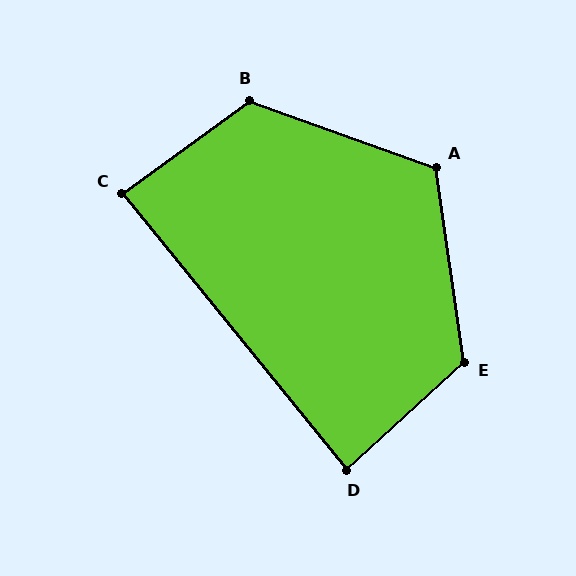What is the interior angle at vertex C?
Approximately 87 degrees (approximately right).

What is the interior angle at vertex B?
Approximately 124 degrees (obtuse).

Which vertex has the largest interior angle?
E, at approximately 124 degrees.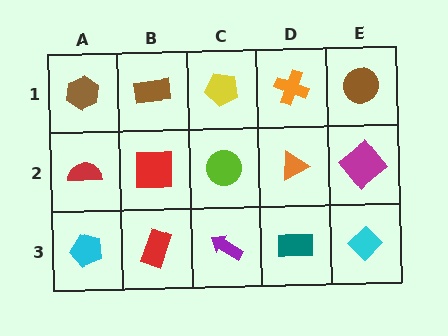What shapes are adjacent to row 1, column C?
A lime circle (row 2, column C), a brown rectangle (row 1, column B), an orange cross (row 1, column D).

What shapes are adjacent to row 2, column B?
A brown rectangle (row 1, column B), a red rectangle (row 3, column B), a red semicircle (row 2, column A), a lime circle (row 2, column C).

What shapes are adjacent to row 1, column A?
A red semicircle (row 2, column A), a brown rectangle (row 1, column B).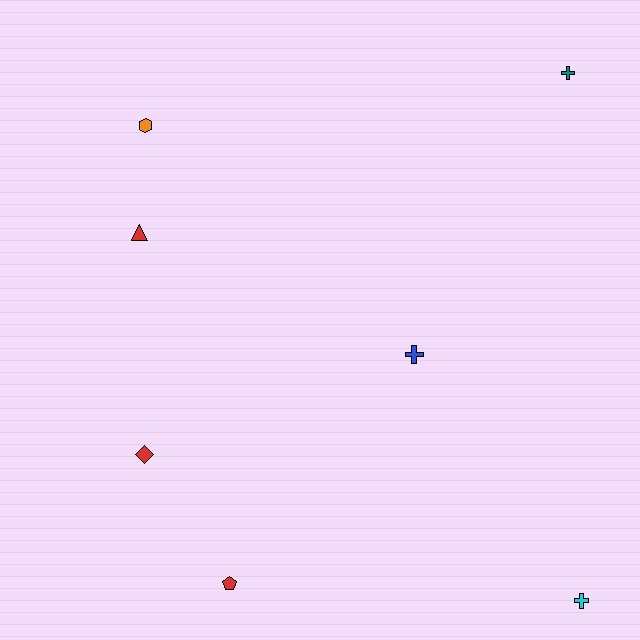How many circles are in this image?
There are no circles.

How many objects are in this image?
There are 7 objects.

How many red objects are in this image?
There are 3 red objects.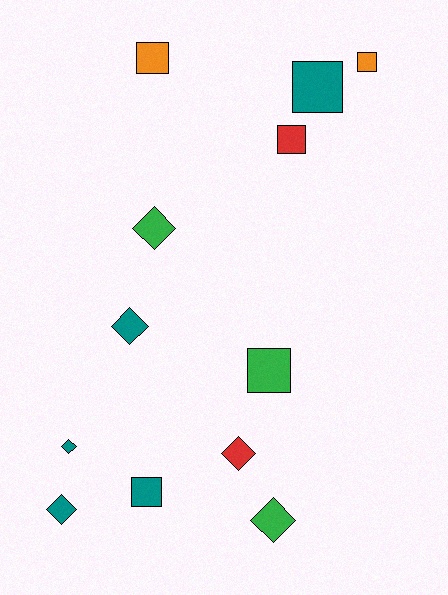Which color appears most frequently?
Teal, with 5 objects.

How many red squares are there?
There is 1 red square.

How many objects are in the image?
There are 12 objects.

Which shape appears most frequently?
Square, with 6 objects.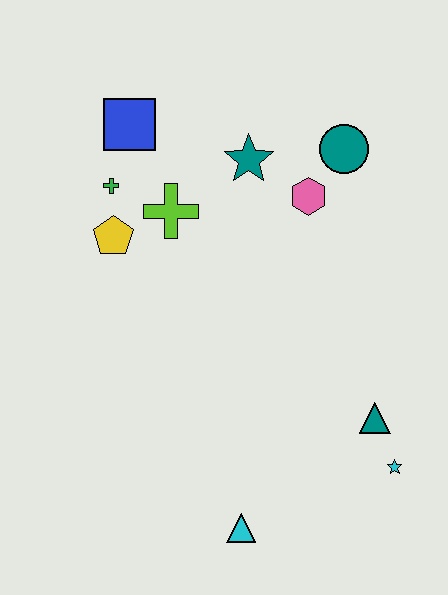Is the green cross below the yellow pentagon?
No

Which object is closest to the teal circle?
The pink hexagon is closest to the teal circle.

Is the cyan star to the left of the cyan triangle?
No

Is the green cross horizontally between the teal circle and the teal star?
No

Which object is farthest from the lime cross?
The cyan star is farthest from the lime cross.